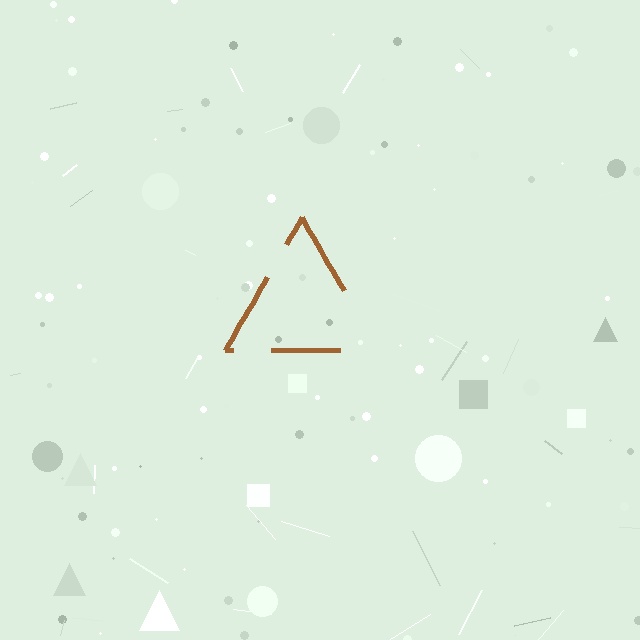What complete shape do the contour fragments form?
The contour fragments form a triangle.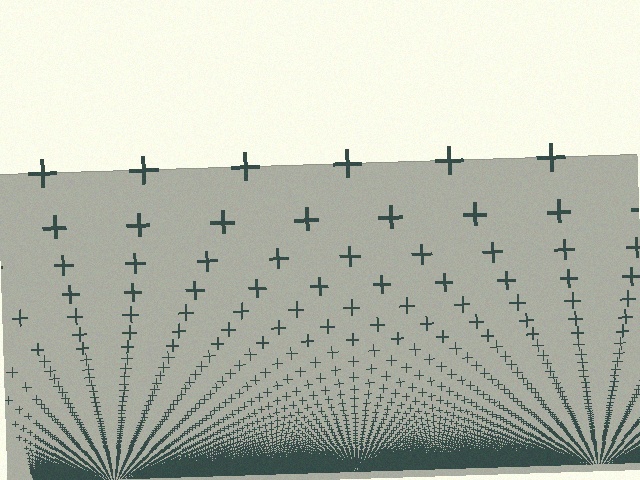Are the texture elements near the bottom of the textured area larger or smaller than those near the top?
Smaller. The gradient is inverted — elements near the bottom are smaller and denser.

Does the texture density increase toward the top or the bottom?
Density increases toward the bottom.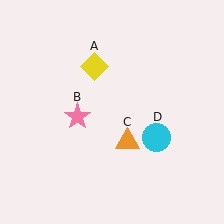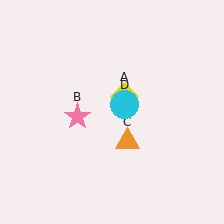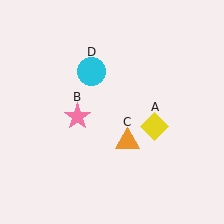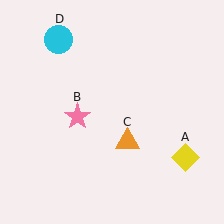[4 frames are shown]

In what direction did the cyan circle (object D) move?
The cyan circle (object D) moved up and to the left.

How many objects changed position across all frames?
2 objects changed position: yellow diamond (object A), cyan circle (object D).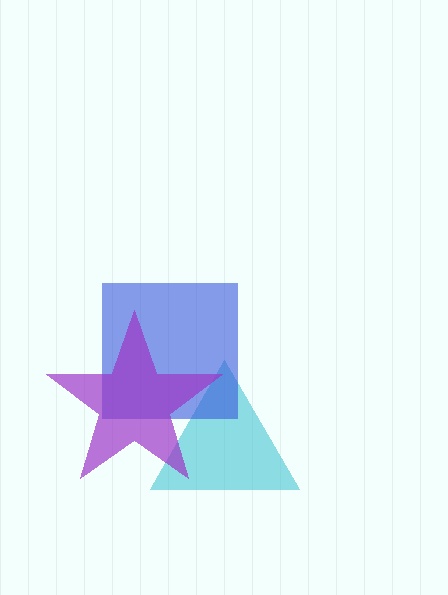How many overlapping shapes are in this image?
There are 3 overlapping shapes in the image.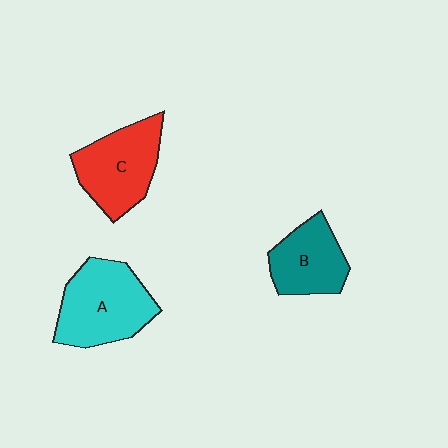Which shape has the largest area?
Shape A (cyan).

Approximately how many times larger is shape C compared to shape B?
Approximately 1.3 times.